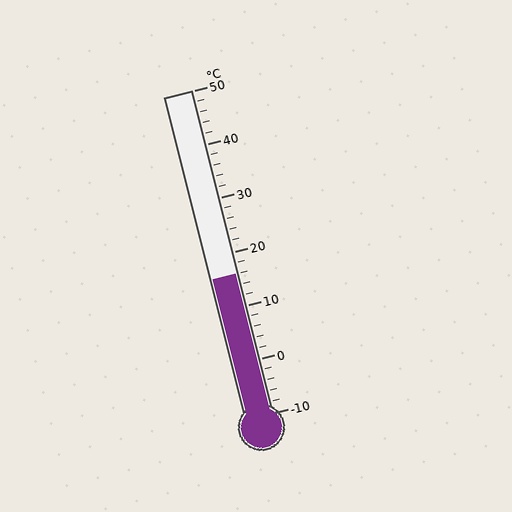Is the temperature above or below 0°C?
The temperature is above 0°C.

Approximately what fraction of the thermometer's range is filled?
The thermometer is filled to approximately 45% of its range.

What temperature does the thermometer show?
The thermometer shows approximately 16°C.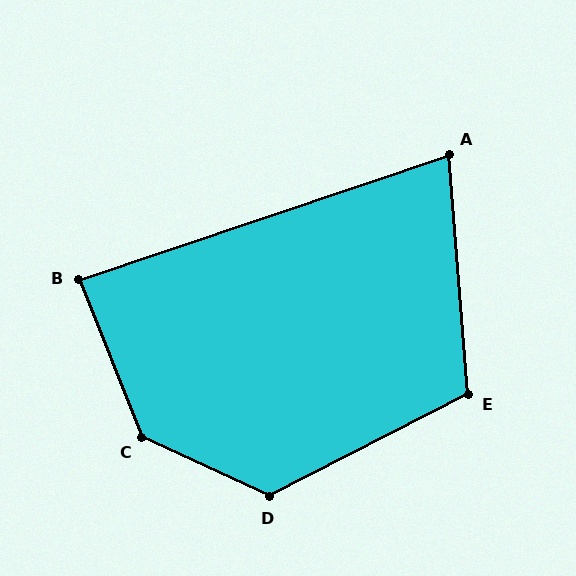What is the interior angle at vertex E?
Approximately 113 degrees (obtuse).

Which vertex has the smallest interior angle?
A, at approximately 76 degrees.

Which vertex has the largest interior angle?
C, at approximately 136 degrees.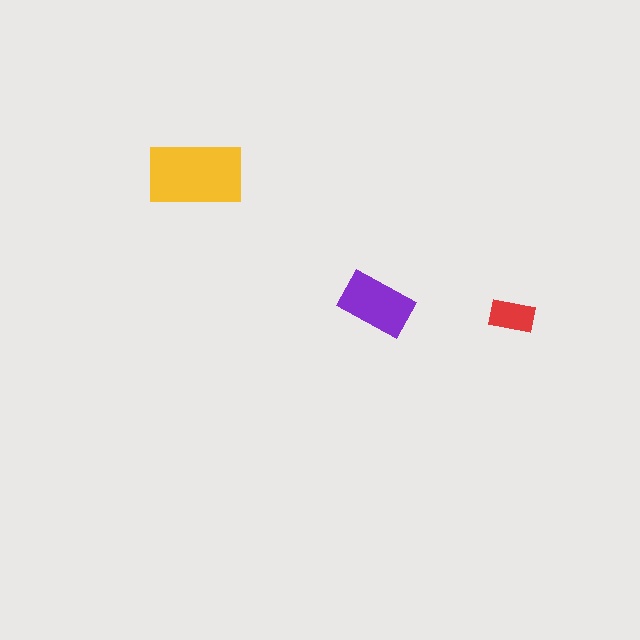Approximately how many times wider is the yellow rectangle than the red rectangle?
About 2 times wider.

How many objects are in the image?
There are 3 objects in the image.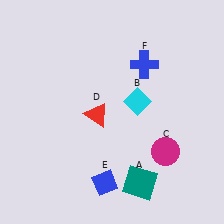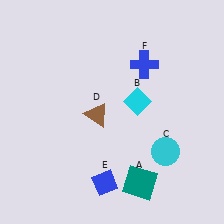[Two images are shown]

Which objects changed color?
C changed from magenta to cyan. D changed from red to brown.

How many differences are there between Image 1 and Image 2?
There are 2 differences between the two images.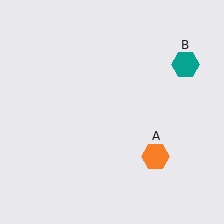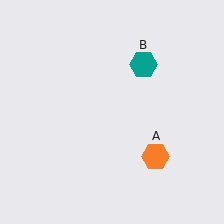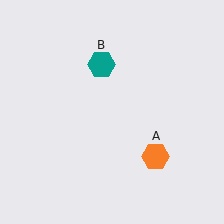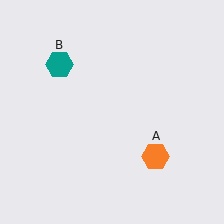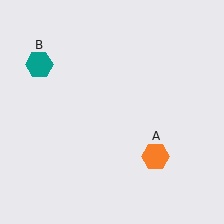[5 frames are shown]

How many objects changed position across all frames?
1 object changed position: teal hexagon (object B).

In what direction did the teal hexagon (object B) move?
The teal hexagon (object B) moved left.